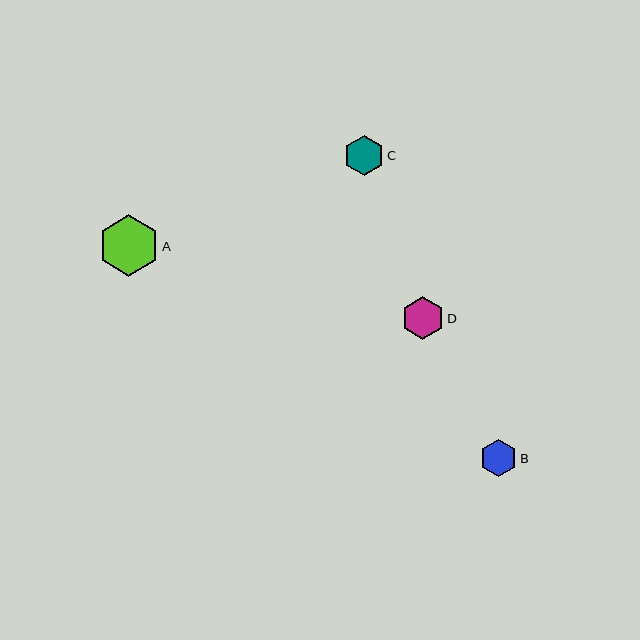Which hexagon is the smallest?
Hexagon B is the smallest with a size of approximately 37 pixels.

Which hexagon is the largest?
Hexagon A is the largest with a size of approximately 61 pixels.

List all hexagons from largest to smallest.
From largest to smallest: A, D, C, B.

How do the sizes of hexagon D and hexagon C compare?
Hexagon D and hexagon C are approximately the same size.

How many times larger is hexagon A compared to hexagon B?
Hexagon A is approximately 1.7 times the size of hexagon B.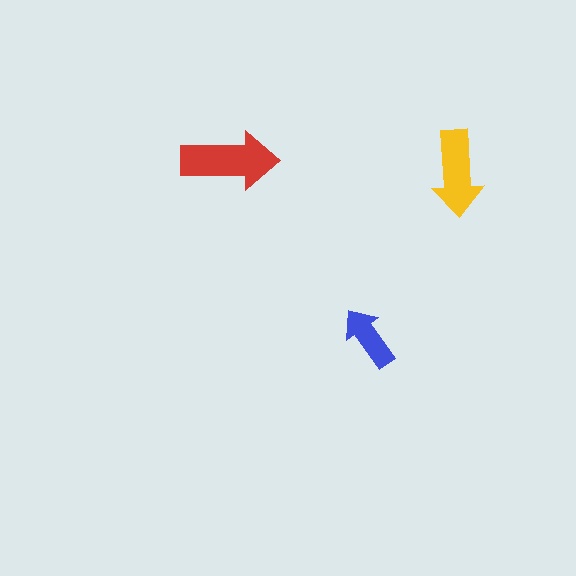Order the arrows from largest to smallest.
the red one, the yellow one, the blue one.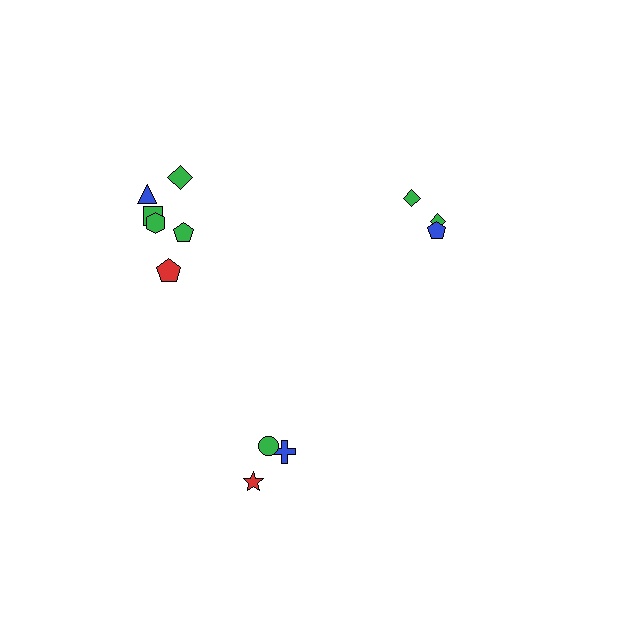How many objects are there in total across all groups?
There are 12 objects.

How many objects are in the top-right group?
There are 3 objects.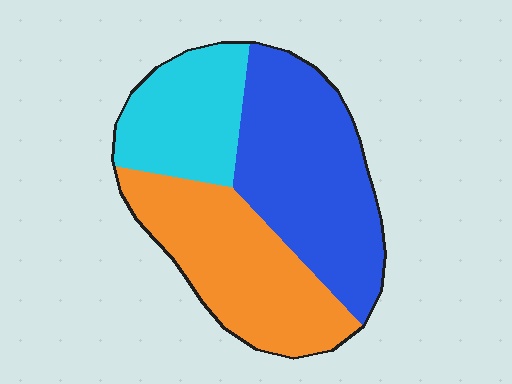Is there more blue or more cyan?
Blue.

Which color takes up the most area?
Blue, at roughly 40%.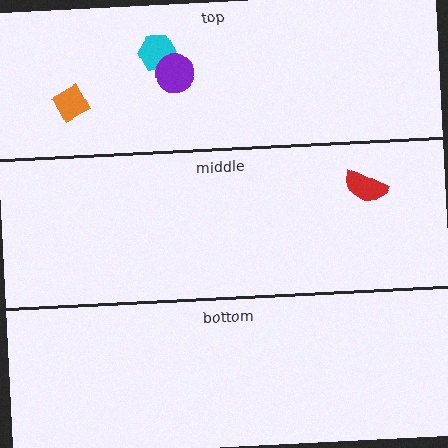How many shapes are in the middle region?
1.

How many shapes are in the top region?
3.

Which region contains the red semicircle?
The middle region.